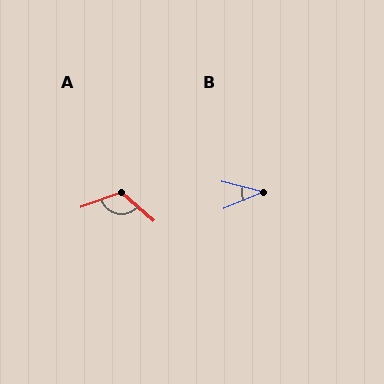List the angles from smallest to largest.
B (37°), A (119°).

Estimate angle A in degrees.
Approximately 119 degrees.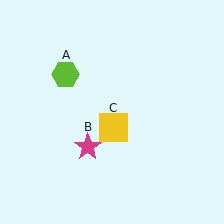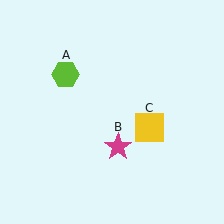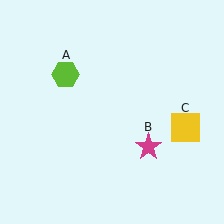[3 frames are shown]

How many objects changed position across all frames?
2 objects changed position: magenta star (object B), yellow square (object C).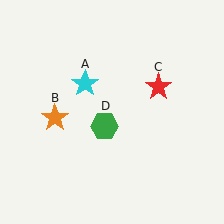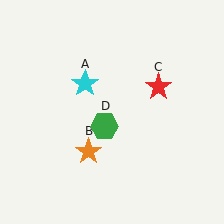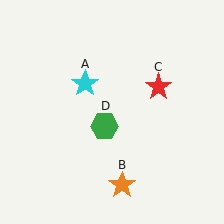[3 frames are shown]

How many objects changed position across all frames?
1 object changed position: orange star (object B).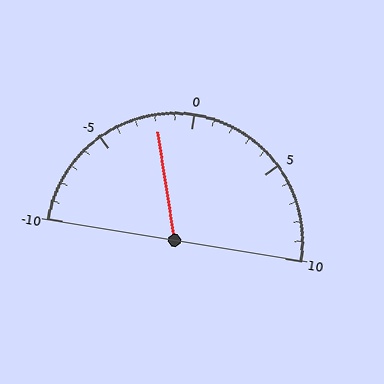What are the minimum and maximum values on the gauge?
The gauge ranges from -10 to 10.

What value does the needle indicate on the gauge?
The needle indicates approximately -2.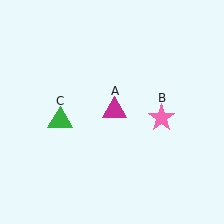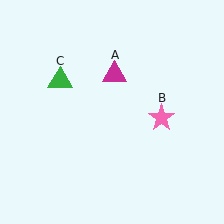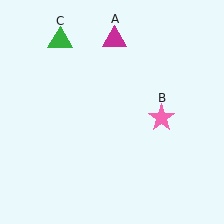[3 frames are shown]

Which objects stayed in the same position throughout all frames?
Pink star (object B) remained stationary.